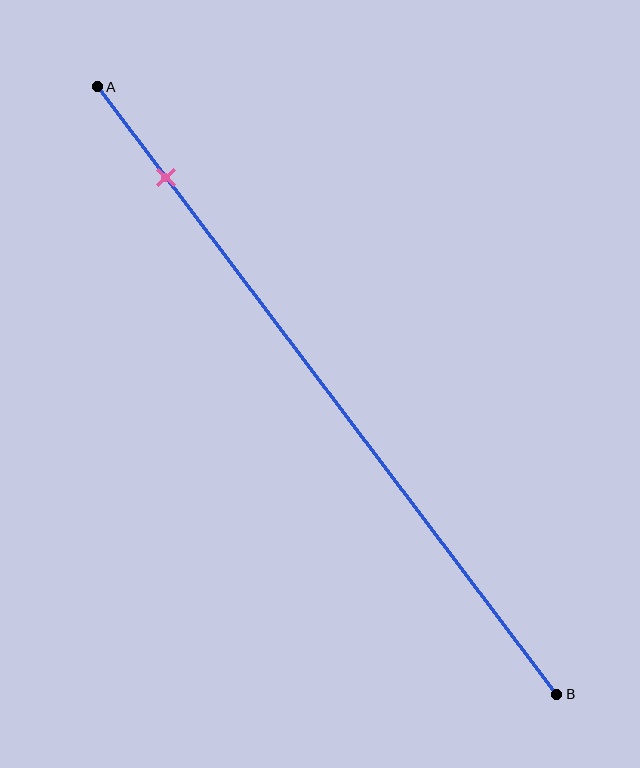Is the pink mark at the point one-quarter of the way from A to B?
No, the mark is at about 15% from A, not at the 25% one-quarter point.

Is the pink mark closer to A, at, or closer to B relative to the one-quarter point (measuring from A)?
The pink mark is closer to point A than the one-quarter point of segment AB.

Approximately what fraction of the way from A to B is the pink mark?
The pink mark is approximately 15% of the way from A to B.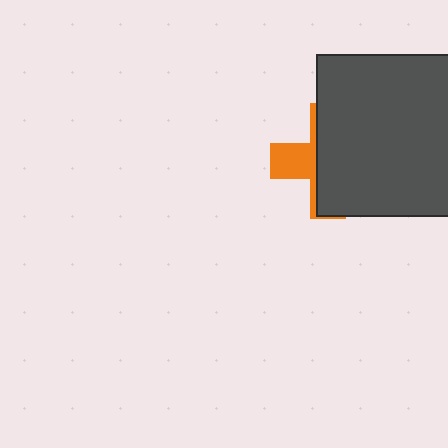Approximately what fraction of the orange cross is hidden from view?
Roughly 69% of the orange cross is hidden behind the dark gray square.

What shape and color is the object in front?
The object in front is a dark gray square.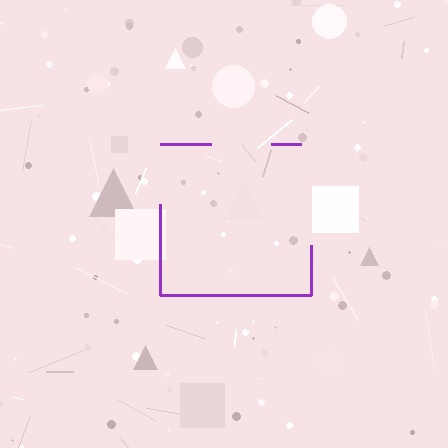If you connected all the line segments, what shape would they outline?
They would outline a square.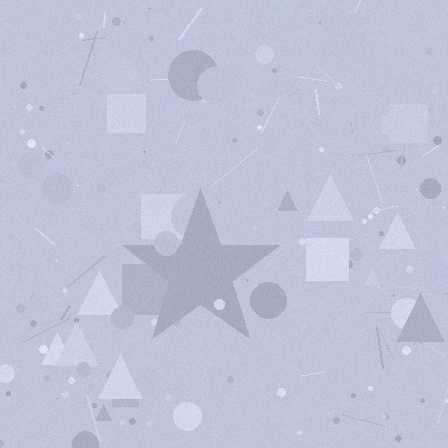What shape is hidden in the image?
A star is hidden in the image.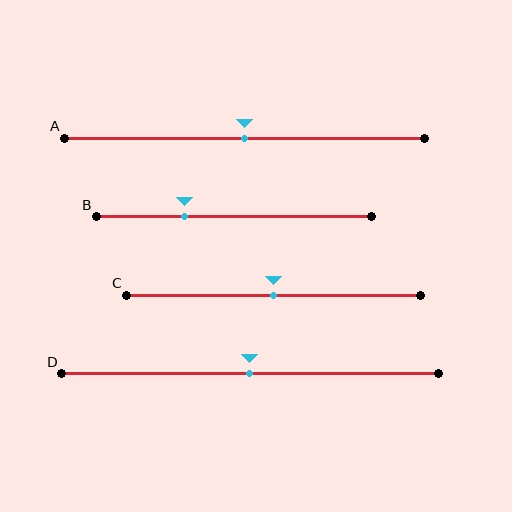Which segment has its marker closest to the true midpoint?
Segment A has its marker closest to the true midpoint.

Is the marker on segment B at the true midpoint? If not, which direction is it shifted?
No, the marker on segment B is shifted to the left by about 18% of the segment length.